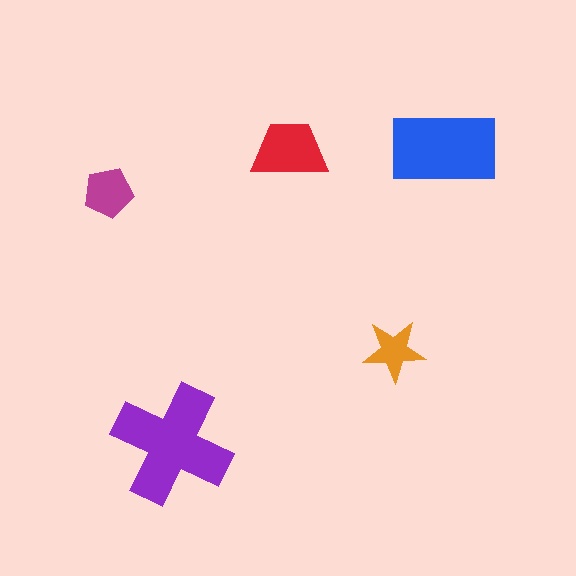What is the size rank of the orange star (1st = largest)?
5th.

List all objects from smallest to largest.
The orange star, the magenta pentagon, the red trapezoid, the blue rectangle, the purple cross.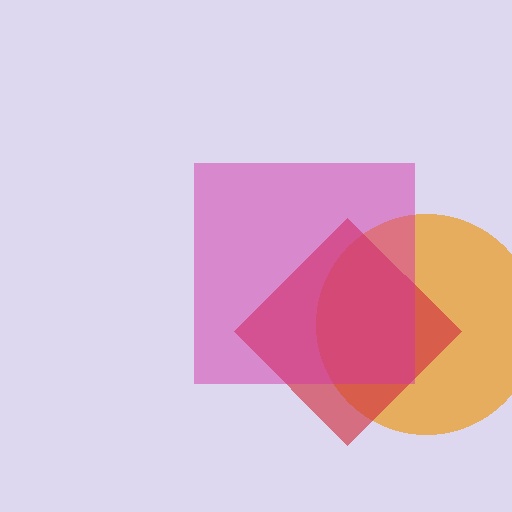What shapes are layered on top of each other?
The layered shapes are: an orange circle, a red diamond, a magenta square.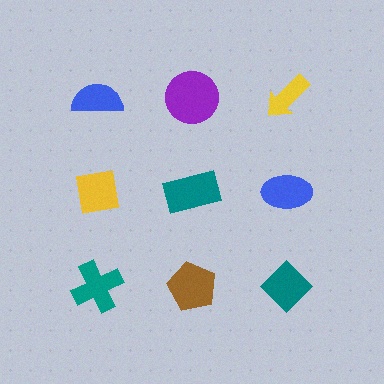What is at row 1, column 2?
A purple circle.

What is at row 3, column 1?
A teal cross.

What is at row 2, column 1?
A yellow square.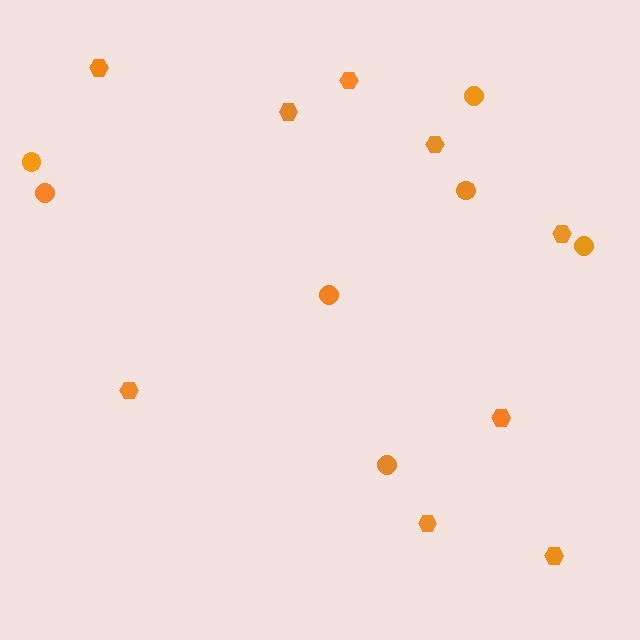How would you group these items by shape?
There are 2 groups: one group of hexagons (9) and one group of circles (7).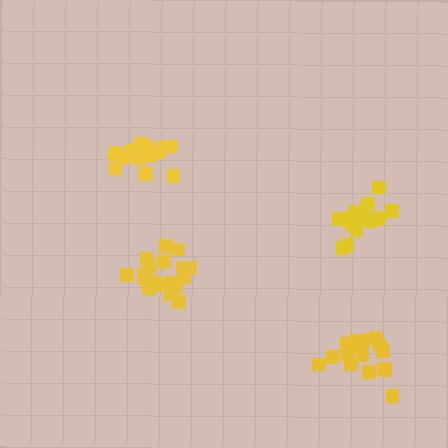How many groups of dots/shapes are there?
There are 4 groups.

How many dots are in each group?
Group 1: 16 dots, Group 2: 20 dots, Group 3: 17 dots, Group 4: 19 dots (72 total).